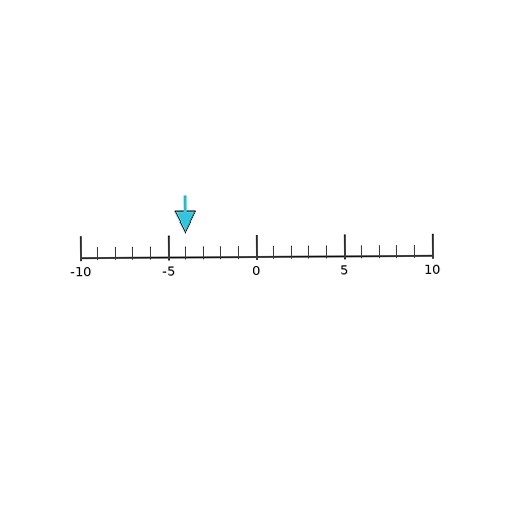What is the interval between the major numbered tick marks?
The major tick marks are spaced 5 units apart.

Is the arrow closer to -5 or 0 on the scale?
The arrow is closer to -5.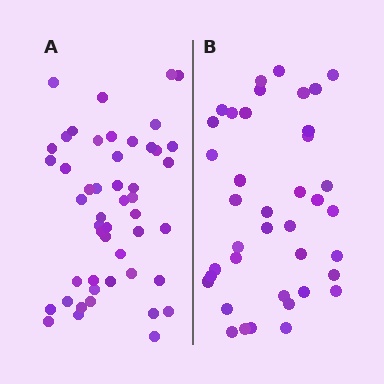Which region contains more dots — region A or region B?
Region A (the left region) has more dots.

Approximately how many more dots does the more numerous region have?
Region A has roughly 10 or so more dots than region B.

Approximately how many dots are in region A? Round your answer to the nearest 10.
About 50 dots. (The exact count is 49, which rounds to 50.)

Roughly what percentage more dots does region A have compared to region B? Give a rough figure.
About 25% more.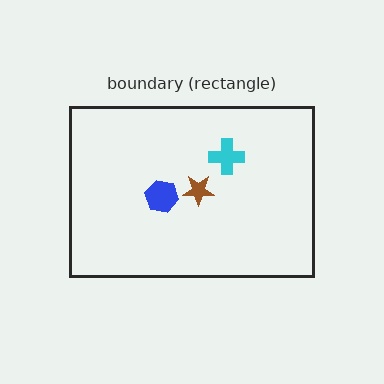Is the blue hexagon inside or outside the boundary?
Inside.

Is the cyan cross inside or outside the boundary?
Inside.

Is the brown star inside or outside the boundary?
Inside.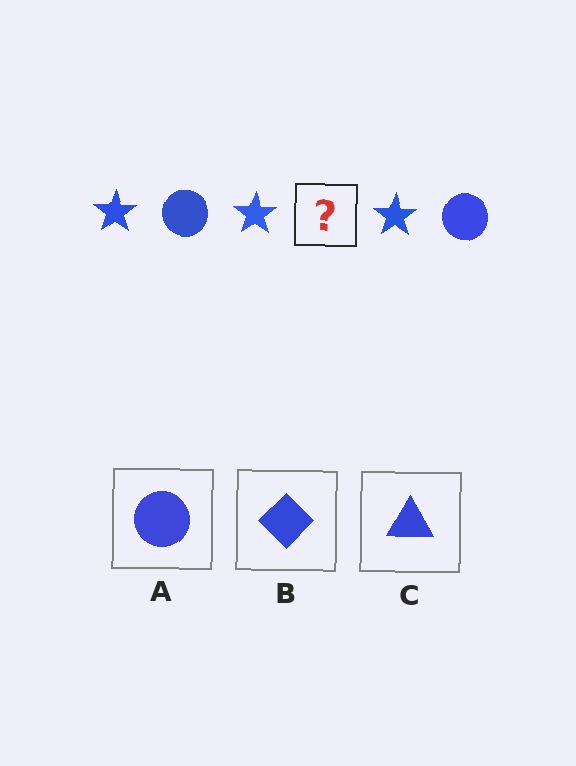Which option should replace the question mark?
Option A.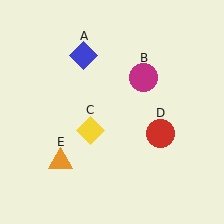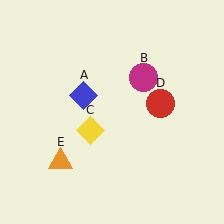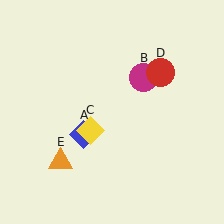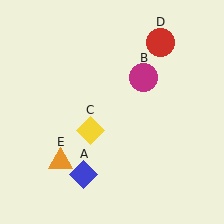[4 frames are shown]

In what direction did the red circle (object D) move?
The red circle (object D) moved up.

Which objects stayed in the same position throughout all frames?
Magenta circle (object B) and yellow diamond (object C) and orange triangle (object E) remained stationary.